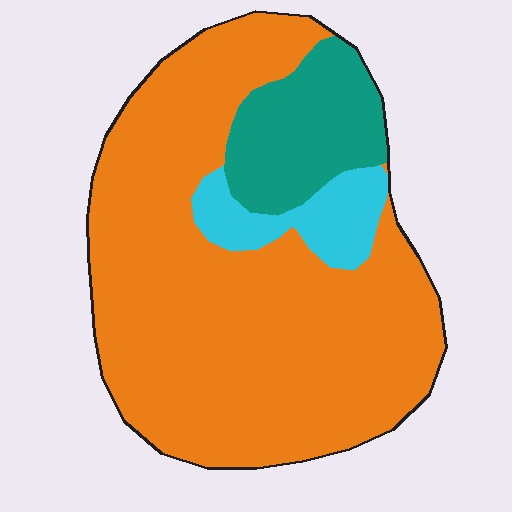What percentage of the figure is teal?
Teal covers 15% of the figure.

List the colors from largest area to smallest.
From largest to smallest: orange, teal, cyan.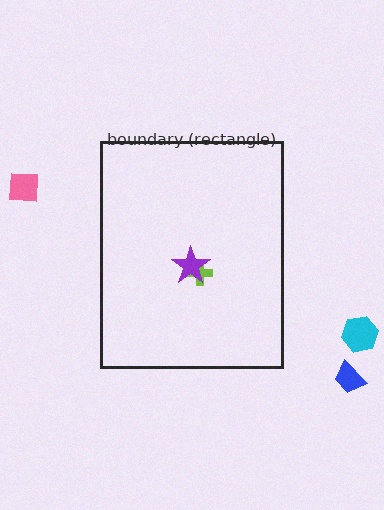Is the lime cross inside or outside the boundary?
Inside.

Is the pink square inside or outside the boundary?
Outside.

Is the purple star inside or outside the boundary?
Inside.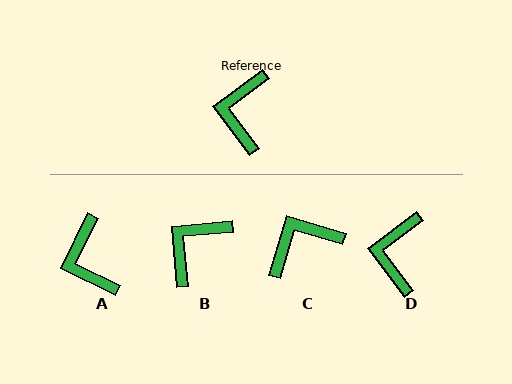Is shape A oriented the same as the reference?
No, it is off by about 27 degrees.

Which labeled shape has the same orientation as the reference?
D.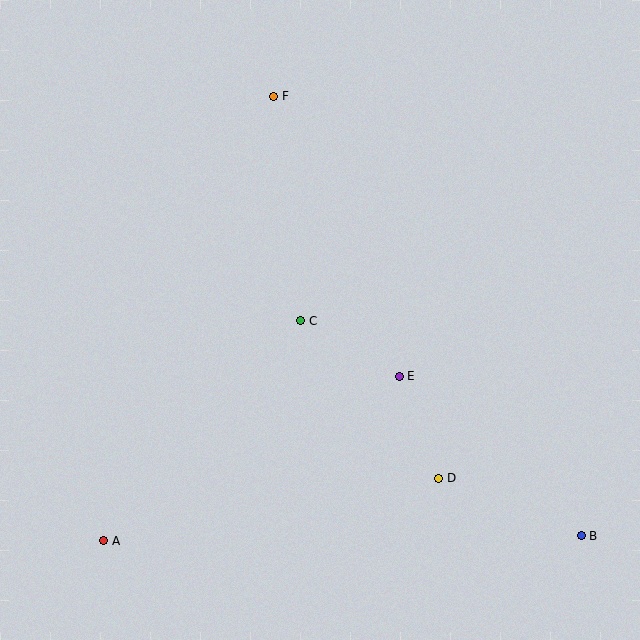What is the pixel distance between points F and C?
The distance between F and C is 227 pixels.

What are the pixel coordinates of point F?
Point F is at (274, 96).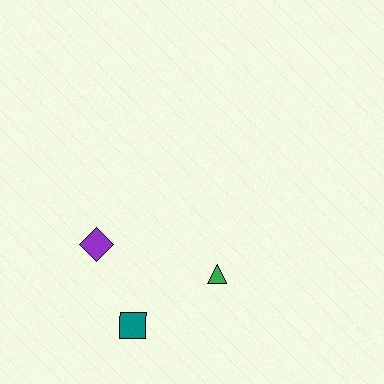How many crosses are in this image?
There are no crosses.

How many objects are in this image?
There are 3 objects.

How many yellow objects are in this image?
There are no yellow objects.